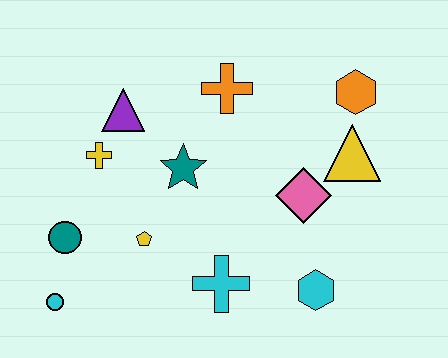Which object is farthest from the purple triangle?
The cyan hexagon is farthest from the purple triangle.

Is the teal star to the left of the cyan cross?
Yes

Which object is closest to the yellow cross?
The purple triangle is closest to the yellow cross.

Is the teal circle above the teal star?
No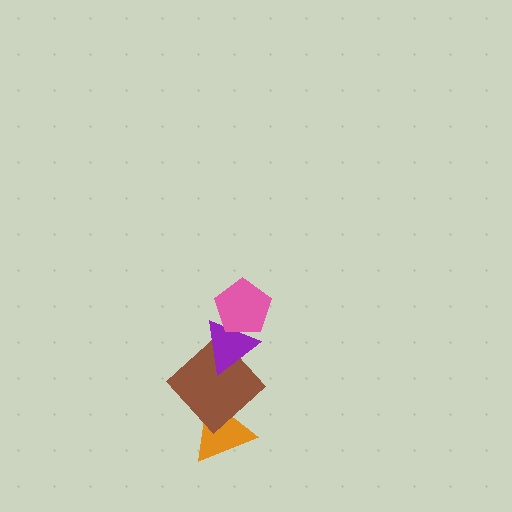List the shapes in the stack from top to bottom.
From top to bottom: the pink pentagon, the purple triangle, the brown diamond, the orange triangle.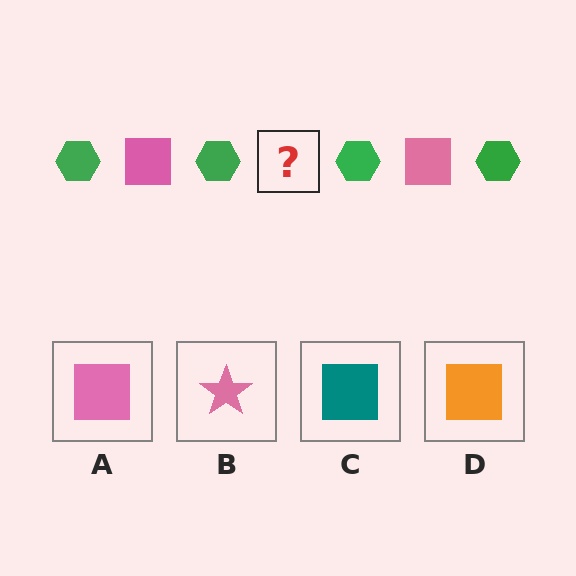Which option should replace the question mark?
Option A.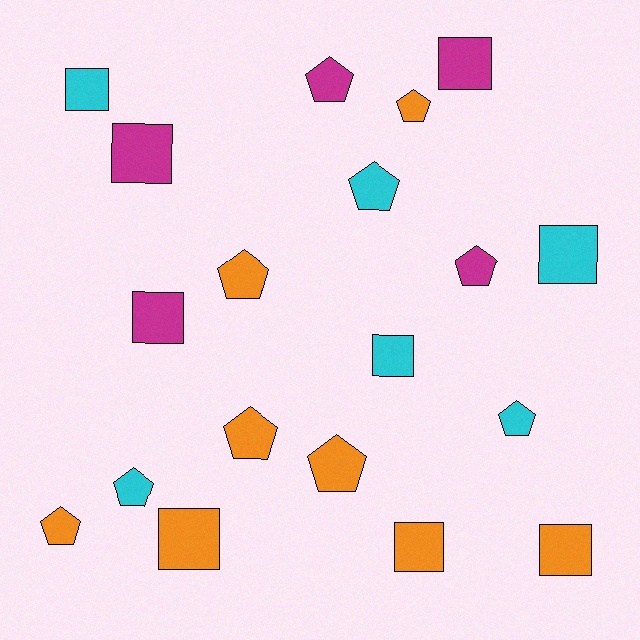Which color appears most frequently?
Orange, with 8 objects.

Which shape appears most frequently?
Pentagon, with 10 objects.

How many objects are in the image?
There are 19 objects.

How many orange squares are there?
There are 3 orange squares.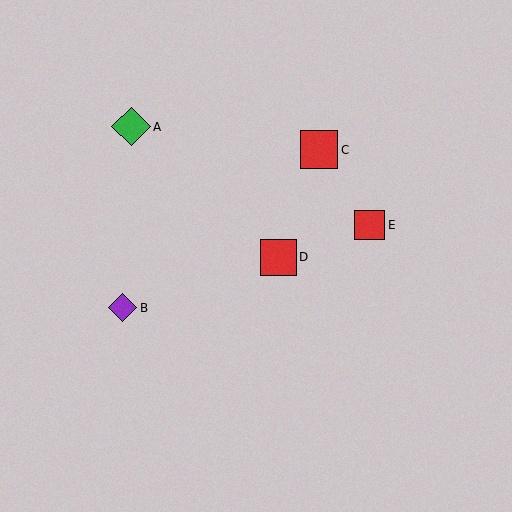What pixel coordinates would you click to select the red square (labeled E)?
Click at (370, 225) to select the red square E.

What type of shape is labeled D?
Shape D is a red square.